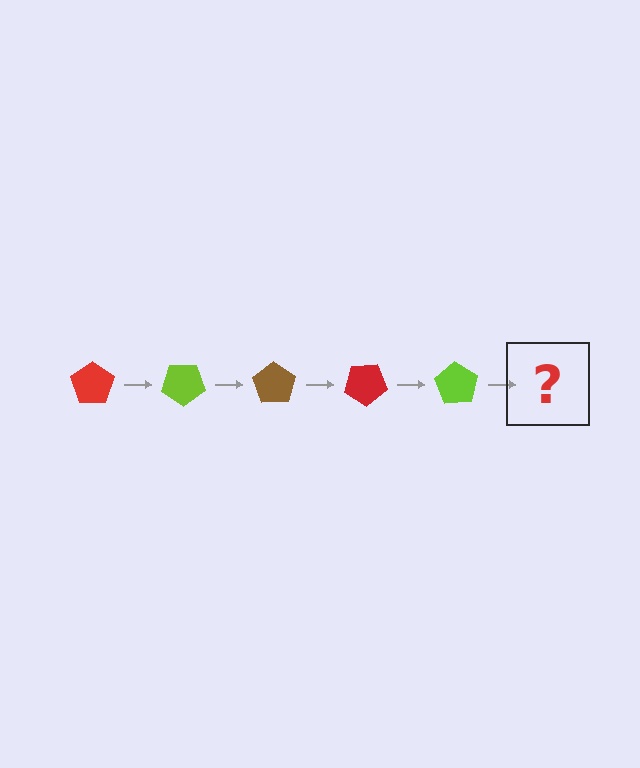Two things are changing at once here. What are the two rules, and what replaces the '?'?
The two rules are that it rotates 35 degrees each step and the color cycles through red, lime, and brown. The '?' should be a brown pentagon, rotated 175 degrees from the start.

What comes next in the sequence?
The next element should be a brown pentagon, rotated 175 degrees from the start.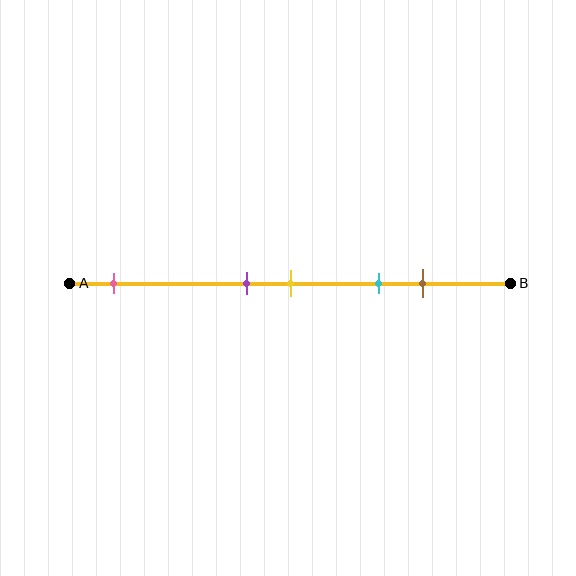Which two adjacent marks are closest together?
The purple and yellow marks are the closest adjacent pair.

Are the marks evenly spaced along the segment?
No, the marks are not evenly spaced.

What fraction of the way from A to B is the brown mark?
The brown mark is approximately 80% (0.8) of the way from A to B.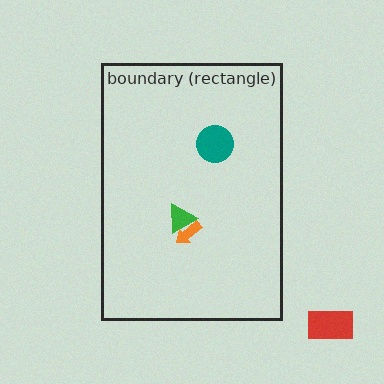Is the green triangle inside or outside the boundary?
Inside.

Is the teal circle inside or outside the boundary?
Inside.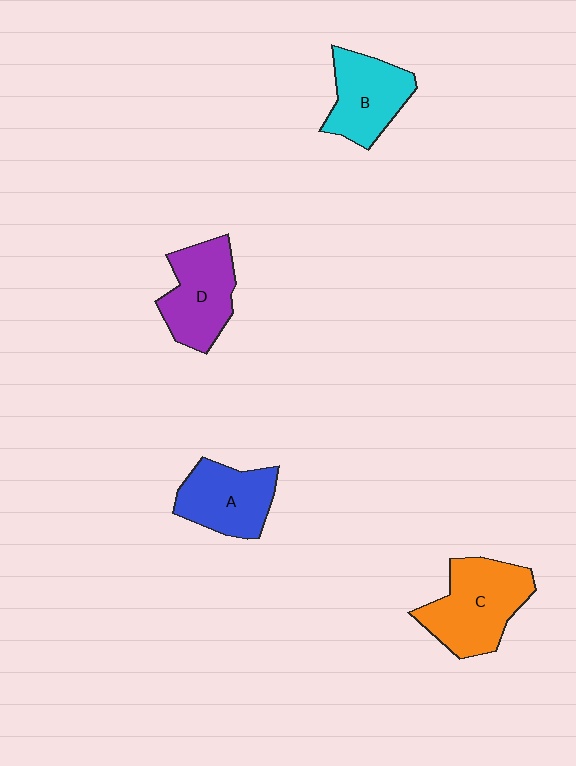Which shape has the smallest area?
Shape B (cyan).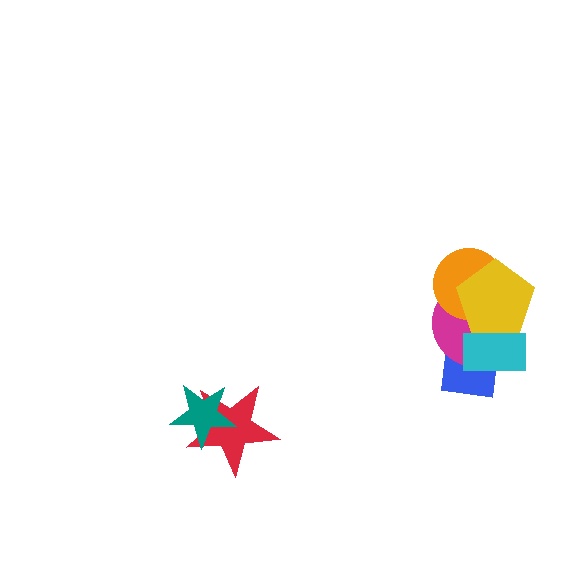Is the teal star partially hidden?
No, no other shape covers it.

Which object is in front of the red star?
The teal star is in front of the red star.